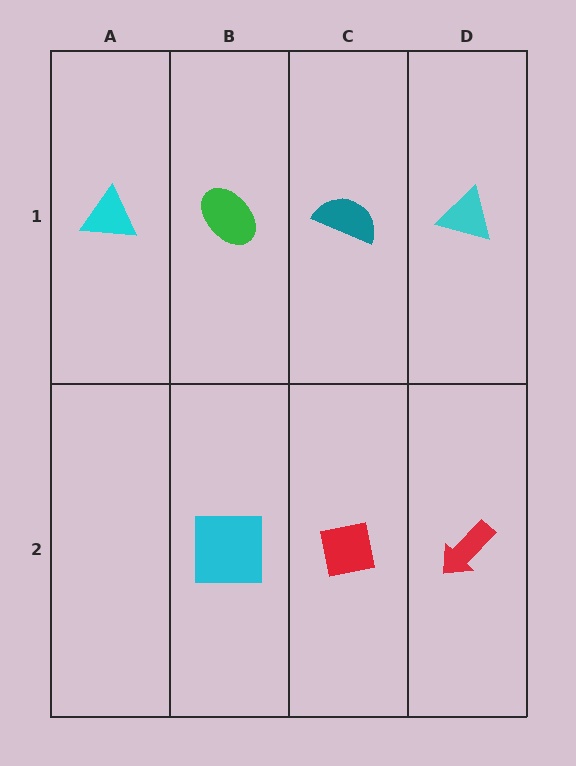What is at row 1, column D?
A cyan triangle.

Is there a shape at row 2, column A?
No, that cell is empty.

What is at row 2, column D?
A red arrow.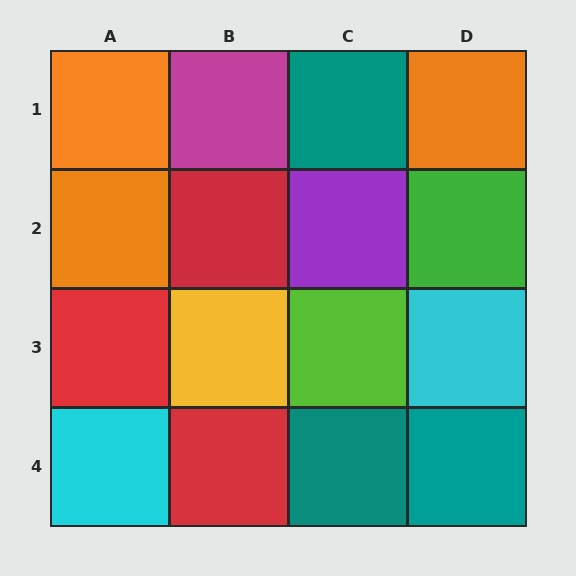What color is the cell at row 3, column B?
Yellow.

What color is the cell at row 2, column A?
Orange.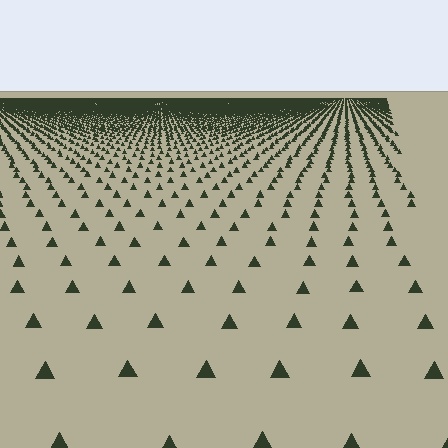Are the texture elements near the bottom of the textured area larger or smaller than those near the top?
Larger. Near the bottom, elements are closer to the viewer and appear at a bigger on-screen size.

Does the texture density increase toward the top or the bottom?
Density increases toward the top.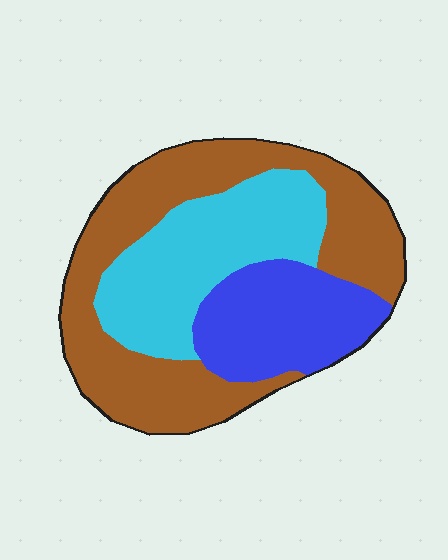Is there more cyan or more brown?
Brown.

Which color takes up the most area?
Brown, at roughly 45%.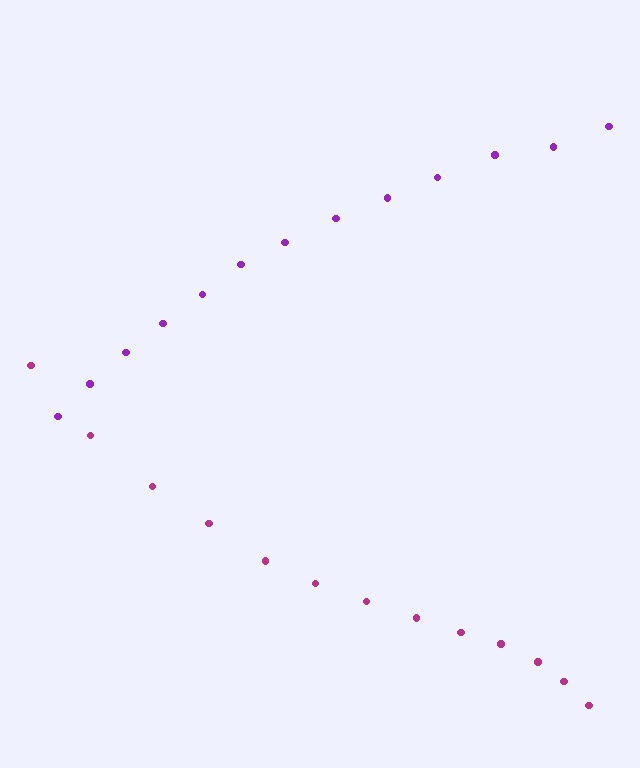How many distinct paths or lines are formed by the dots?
There are 2 distinct paths.